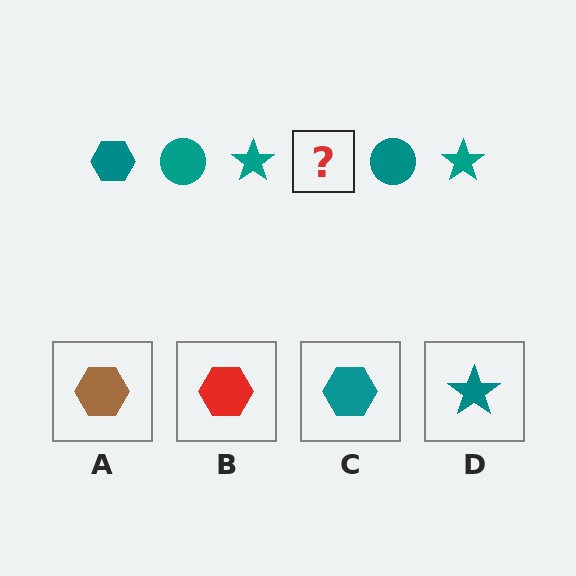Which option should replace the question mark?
Option C.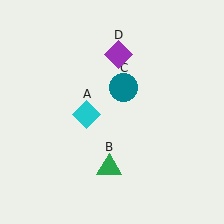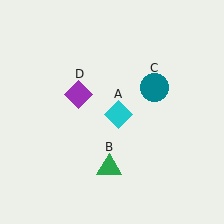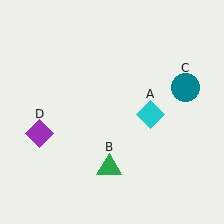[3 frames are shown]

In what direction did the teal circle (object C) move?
The teal circle (object C) moved right.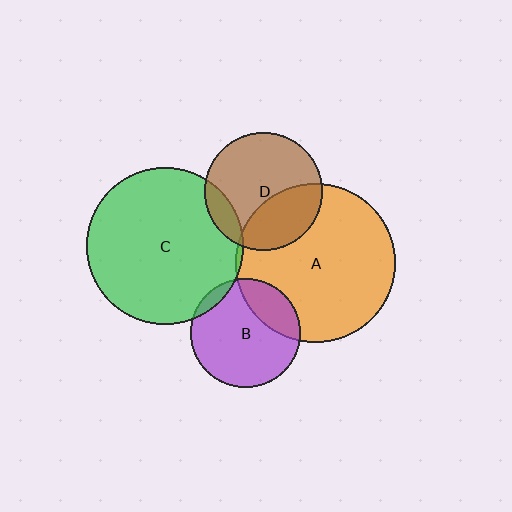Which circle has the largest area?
Circle A (orange).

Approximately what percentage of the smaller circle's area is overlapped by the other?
Approximately 25%.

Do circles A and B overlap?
Yes.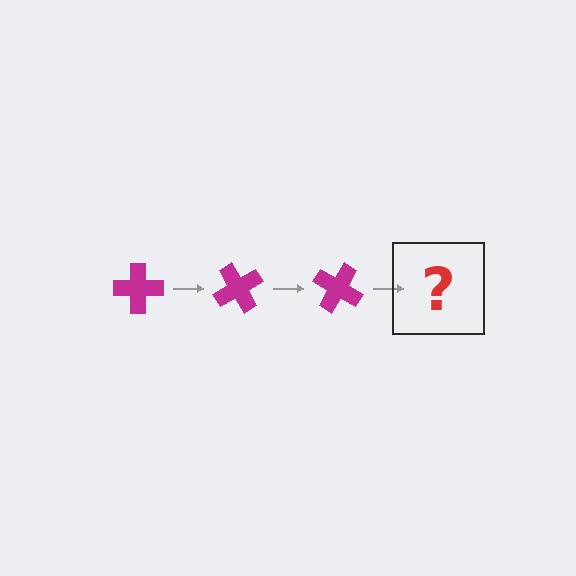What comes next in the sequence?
The next element should be a magenta cross rotated 180 degrees.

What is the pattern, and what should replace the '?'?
The pattern is that the cross rotates 60 degrees each step. The '?' should be a magenta cross rotated 180 degrees.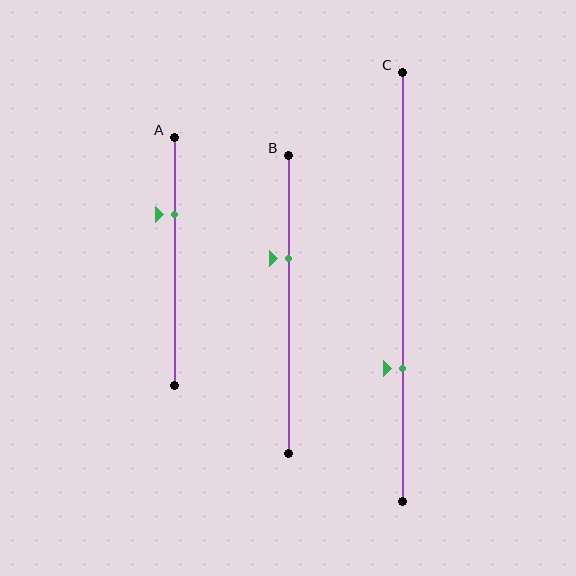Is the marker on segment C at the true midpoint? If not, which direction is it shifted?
No, the marker on segment C is shifted downward by about 19% of the segment length.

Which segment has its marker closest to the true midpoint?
Segment B has its marker closest to the true midpoint.